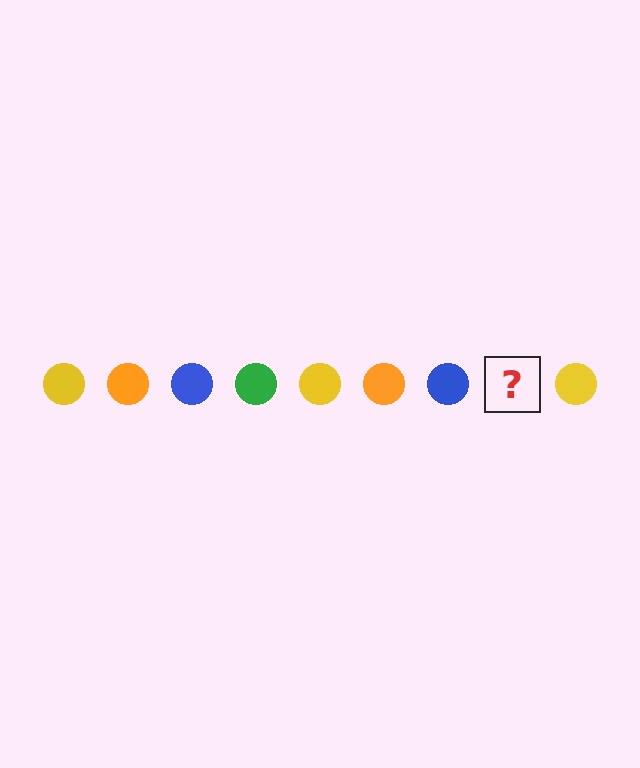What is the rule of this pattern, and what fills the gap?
The rule is that the pattern cycles through yellow, orange, blue, green circles. The gap should be filled with a green circle.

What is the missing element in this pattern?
The missing element is a green circle.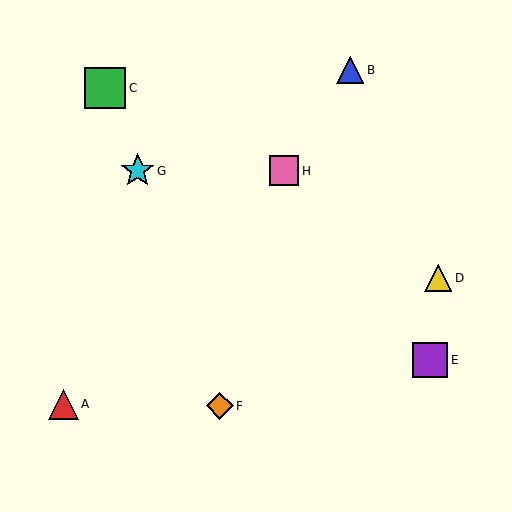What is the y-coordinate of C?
Object C is at y≈88.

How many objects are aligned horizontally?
2 objects (G, H) are aligned horizontally.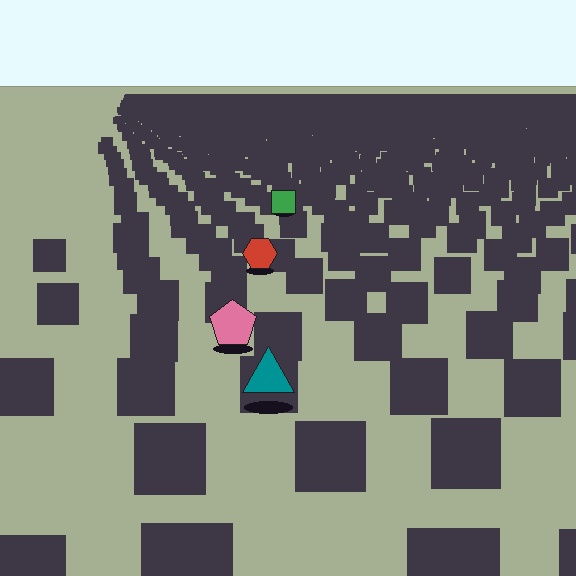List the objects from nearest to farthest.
From nearest to farthest: the teal triangle, the pink pentagon, the red hexagon, the green square.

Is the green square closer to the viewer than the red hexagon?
No. The red hexagon is closer — you can tell from the texture gradient: the ground texture is coarser near it.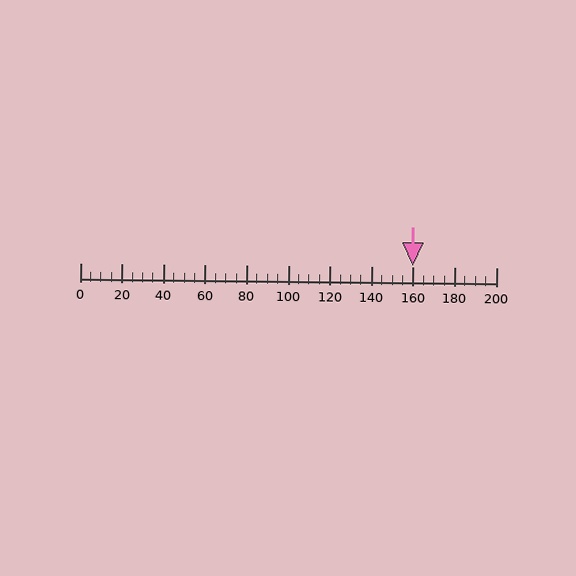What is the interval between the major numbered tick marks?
The major tick marks are spaced 20 units apart.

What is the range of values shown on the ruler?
The ruler shows values from 0 to 200.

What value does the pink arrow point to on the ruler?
The pink arrow points to approximately 160.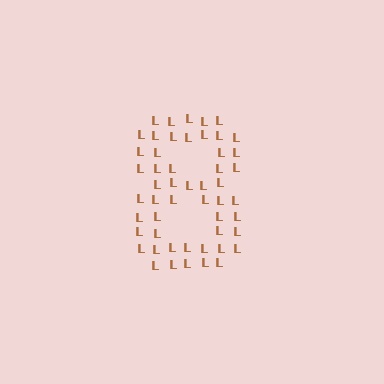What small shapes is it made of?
It is made of small letter L's.